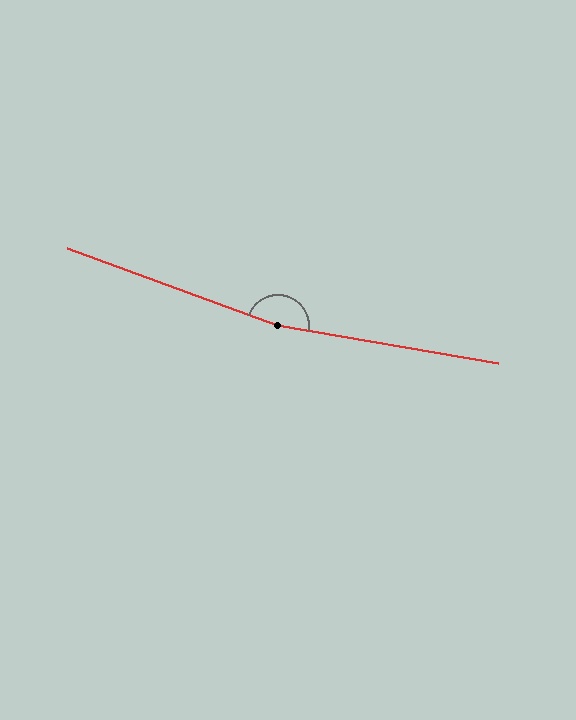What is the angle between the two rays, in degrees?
Approximately 169 degrees.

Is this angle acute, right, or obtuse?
It is obtuse.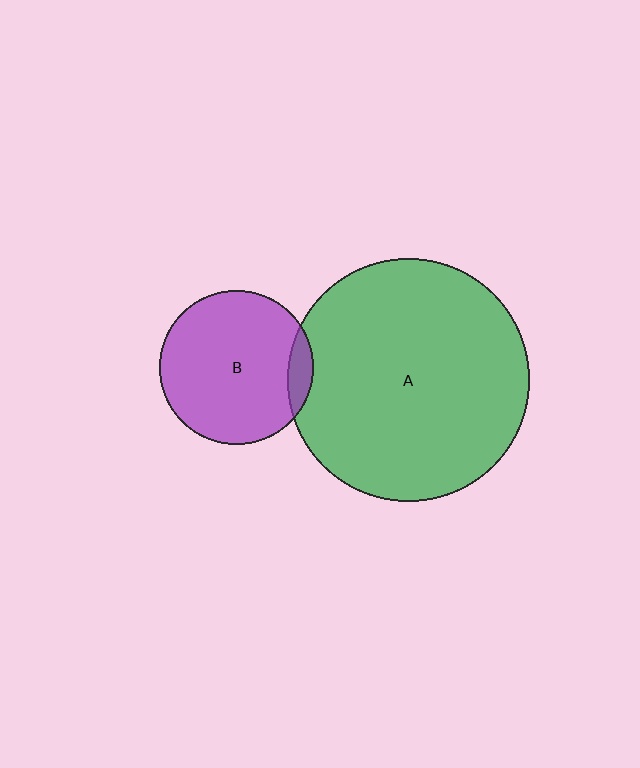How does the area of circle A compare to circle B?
Approximately 2.5 times.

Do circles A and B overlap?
Yes.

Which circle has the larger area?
Circle A (green).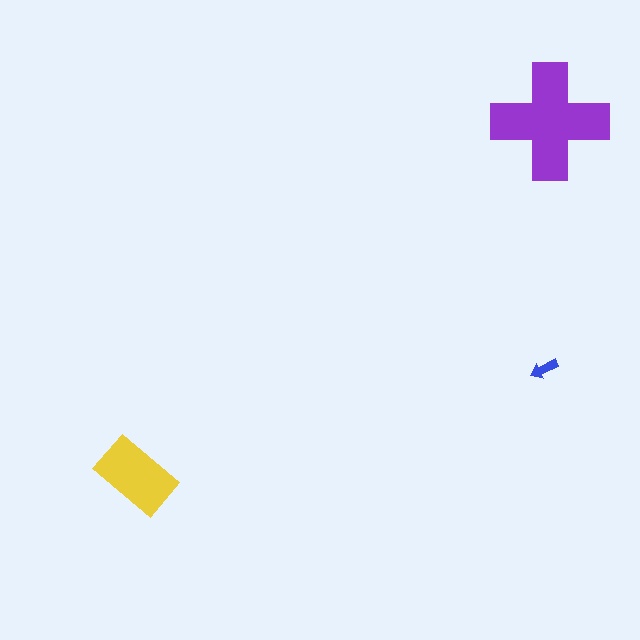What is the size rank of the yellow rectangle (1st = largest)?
2nd.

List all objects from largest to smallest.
The purple cross, the yellow rectangle, the blue arrow.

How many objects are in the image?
There are 3 objects in the image.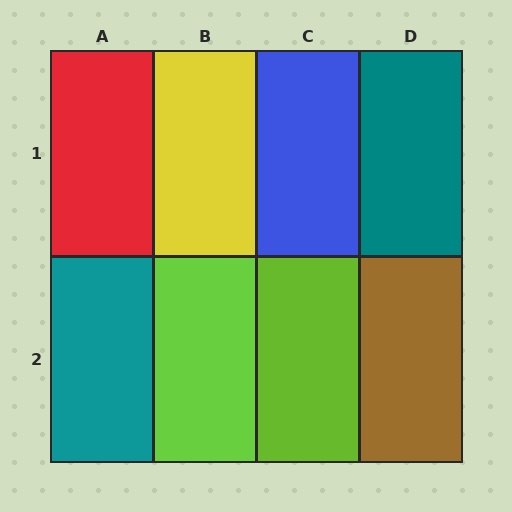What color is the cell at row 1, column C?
Blue.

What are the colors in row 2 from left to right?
Teal, lime, lime, brown.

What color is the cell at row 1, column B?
Yellow.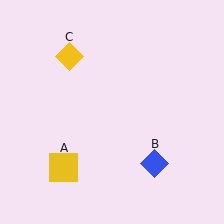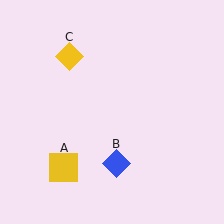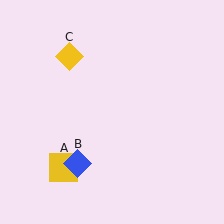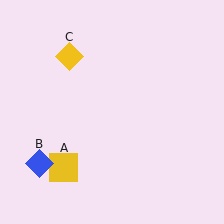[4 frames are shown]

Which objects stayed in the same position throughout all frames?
Yellow square (object A) and yellow diamond (object C) remained stationary.